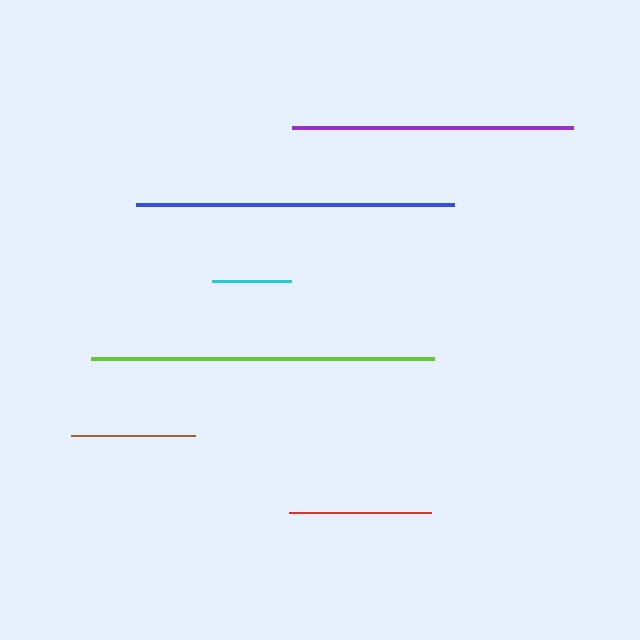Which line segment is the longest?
The lime line is the longest at approximately 343 pixels.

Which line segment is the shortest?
The cyan line is the shortest at approximately 79 pixels.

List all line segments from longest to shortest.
From longest to shortest: lime, blue, purple, red, brown, cyan.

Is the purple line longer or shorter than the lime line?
The lime line is longer than the purple line.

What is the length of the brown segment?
The brown segment is approximately 124 pixels long.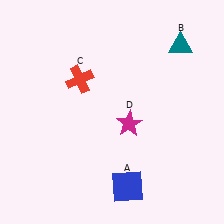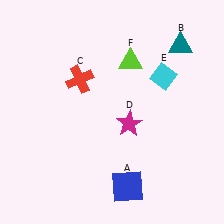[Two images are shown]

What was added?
A cyan diamond (E), a lime triangle (F) were added in Image 2.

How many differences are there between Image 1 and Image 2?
There are 2 differences between the two images.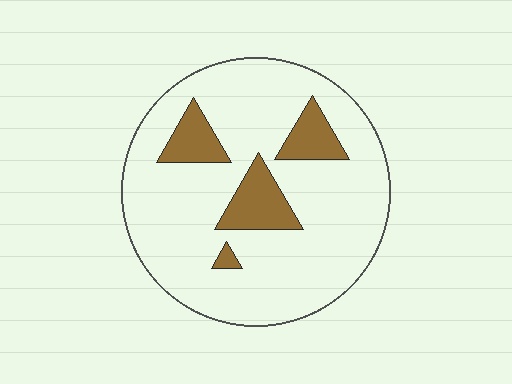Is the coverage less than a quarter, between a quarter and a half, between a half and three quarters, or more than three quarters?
Less than a quarter.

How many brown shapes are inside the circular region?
4.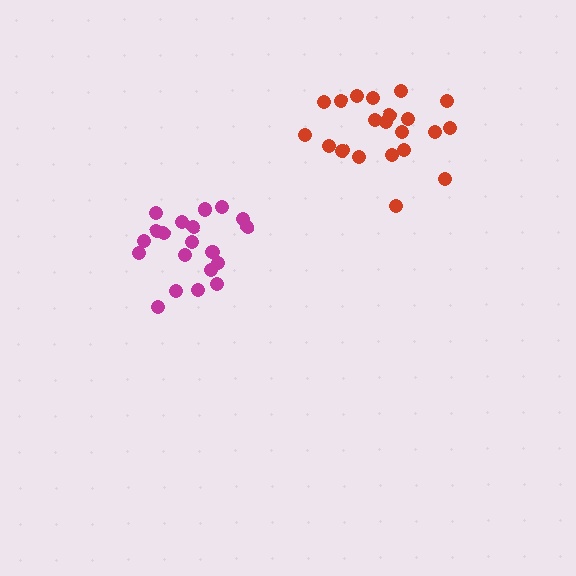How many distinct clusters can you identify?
There are 2 distinct clusters.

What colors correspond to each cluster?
The clusters are colored: red, magenta.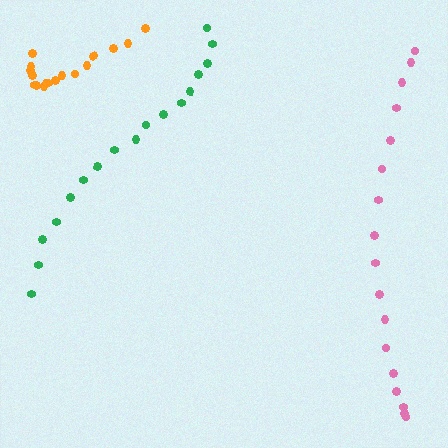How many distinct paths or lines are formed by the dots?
There are 3 distinct paths.